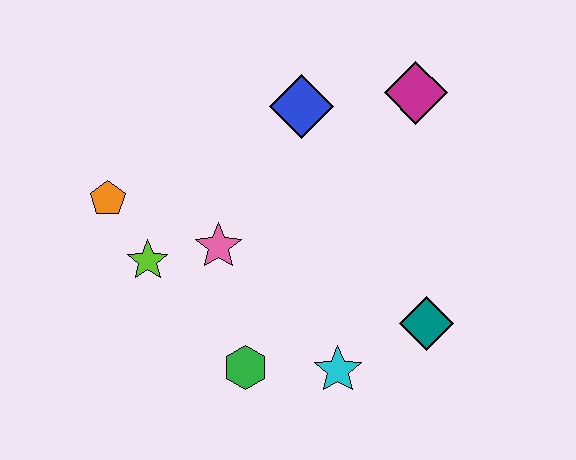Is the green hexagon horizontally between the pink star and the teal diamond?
Yes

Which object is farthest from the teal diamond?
The orange pentagon is farthest from the teal diamond.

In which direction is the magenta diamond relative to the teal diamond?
The magenta diamond is above the teal diamond.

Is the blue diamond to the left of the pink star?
No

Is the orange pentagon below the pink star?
No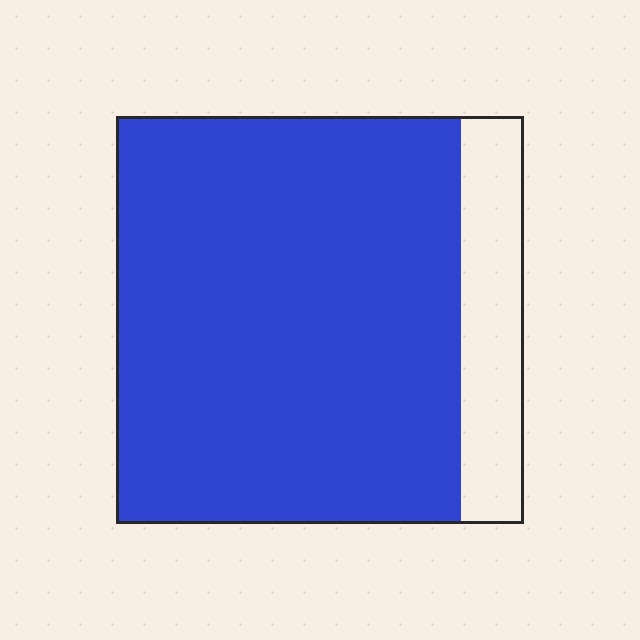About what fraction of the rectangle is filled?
About five sixths (5/6).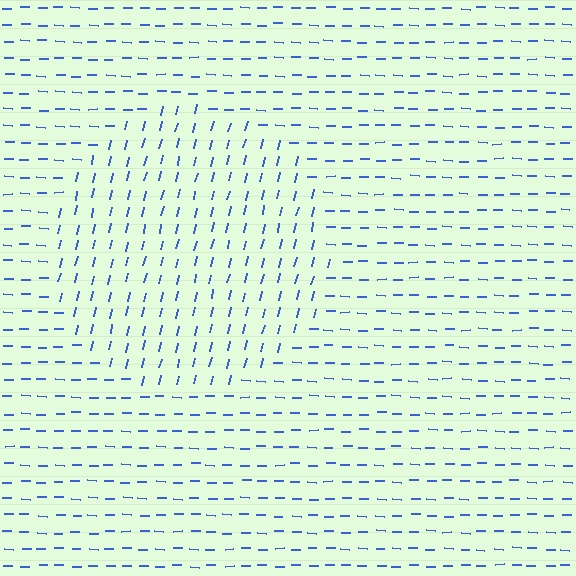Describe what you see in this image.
The image is filled with small blue line segments. A circle region in the image has lines oriented differently from the surrounding lines, creating a visible texture boundary.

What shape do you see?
I see a circle.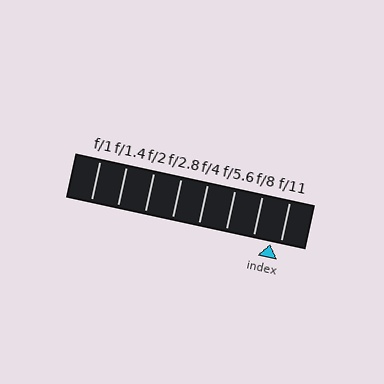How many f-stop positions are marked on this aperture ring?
There are 8 f-stop positions marked.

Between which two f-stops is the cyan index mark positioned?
The index mark is between f/8 and f/11.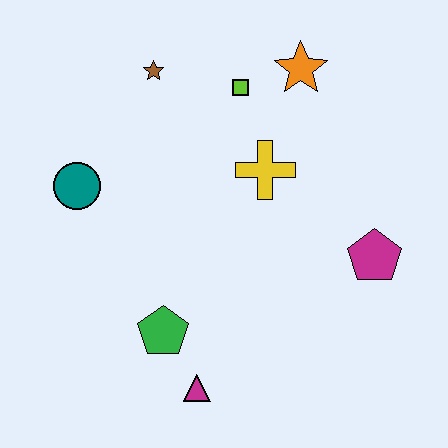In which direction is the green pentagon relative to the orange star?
The green pentagon is below the orange star.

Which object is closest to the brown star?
The lime square is closest to the brown star.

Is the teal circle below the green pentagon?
No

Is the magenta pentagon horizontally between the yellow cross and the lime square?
No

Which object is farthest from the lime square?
The magenta triangle is farthest from the lime square.